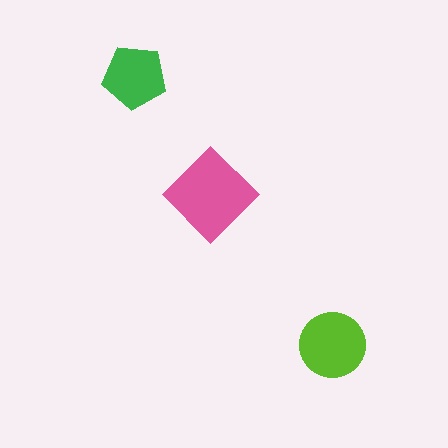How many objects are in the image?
There are 3 objects in the image.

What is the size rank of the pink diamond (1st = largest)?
1st.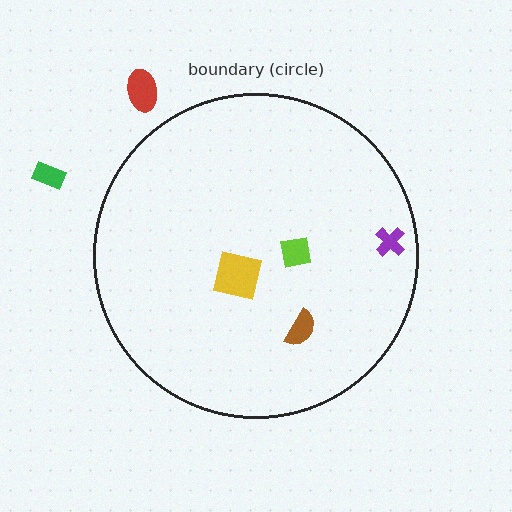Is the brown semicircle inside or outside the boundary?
Inside.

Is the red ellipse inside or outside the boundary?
Outside.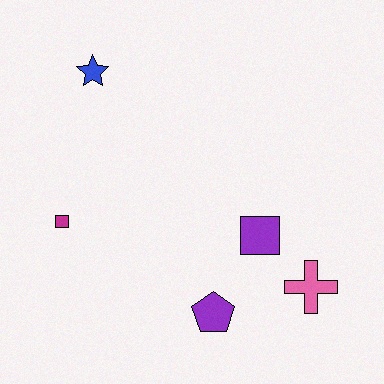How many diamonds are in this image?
There are no diamonds.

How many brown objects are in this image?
There are no brown objects.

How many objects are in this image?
There are 5 objects.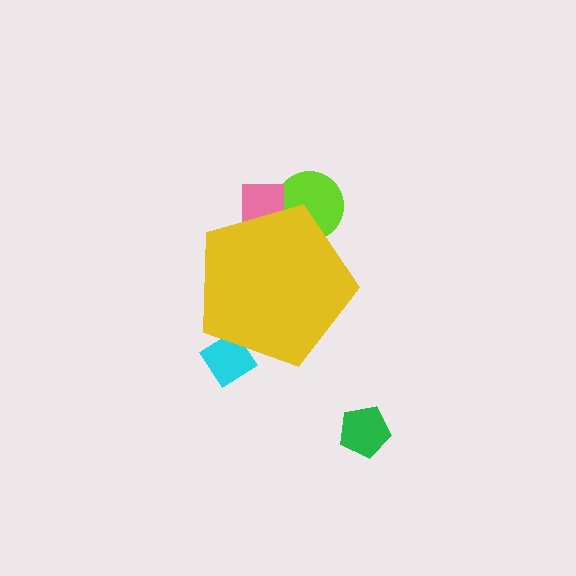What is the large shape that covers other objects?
A yellow pentagon.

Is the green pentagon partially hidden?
No, the green pentagon is fully visible.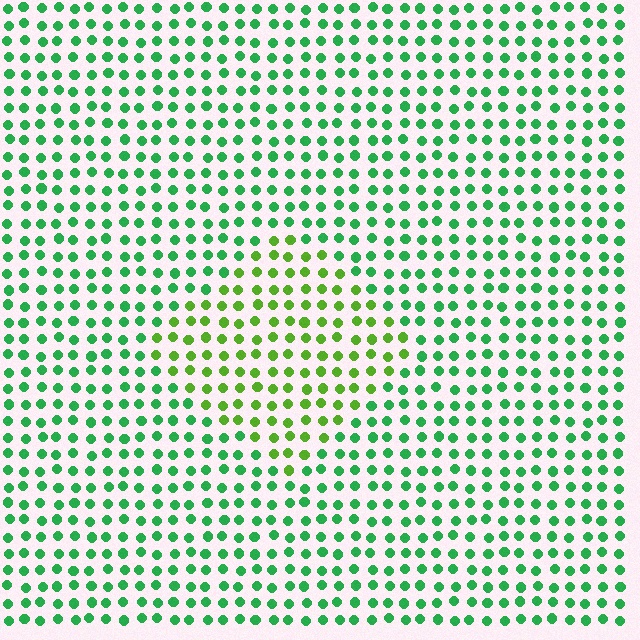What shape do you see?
I see a diamond.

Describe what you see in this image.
The image is filled with small green elements in a uniform arrangement. A diamond-shaped region is visible where the elements are tinted to a slightly different hue, forming a subtle color boundary.